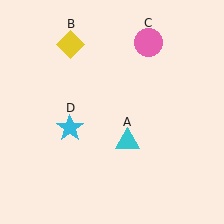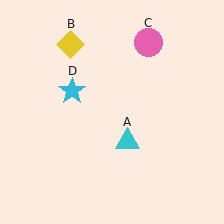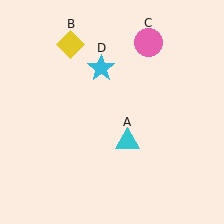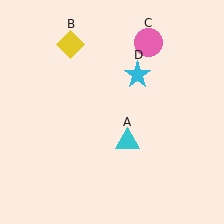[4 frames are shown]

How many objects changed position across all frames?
1 object changed position: cyan star (object D).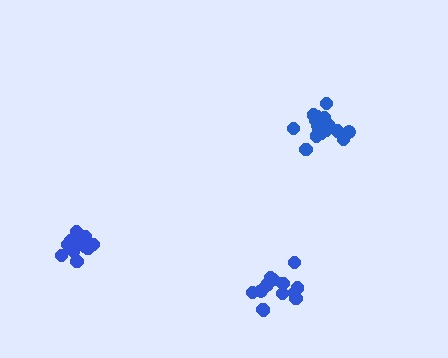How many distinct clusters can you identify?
There are 3 distinct clusters.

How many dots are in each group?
Group 1: 13 dots, Group 2: 18 dots, Group 3: 14 dots (45 total).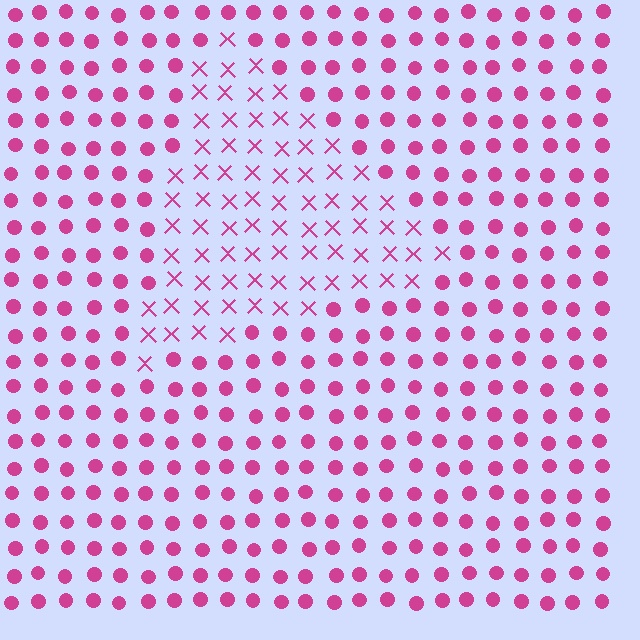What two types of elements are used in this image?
The image uses X marks inside the triangle region and circles outside it.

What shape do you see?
I see a triangle.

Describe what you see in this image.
The image is filled with small magenta elements arranged in a uniform grid. A triangle-shaped region contains X marks, while the surrounding area contains circles. The boundary is defined purely by the change in element shape.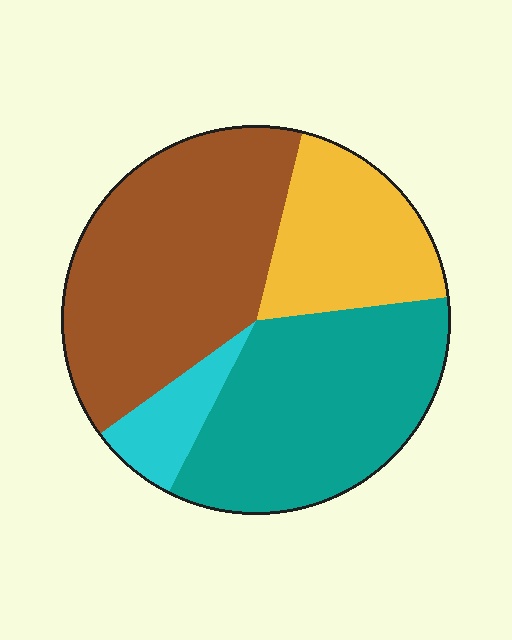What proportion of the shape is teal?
Teal covers roughly 35% of the shape.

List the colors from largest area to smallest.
From largest to smallest: brown, teal, yellow, cyan.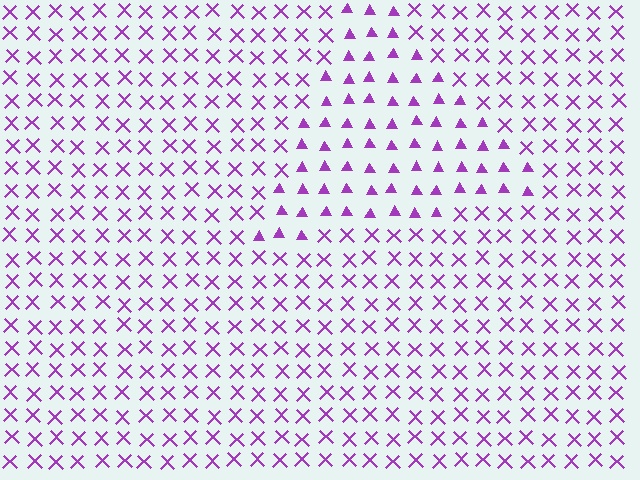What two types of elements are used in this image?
The image uses triangles inside the triangle region and X marks outside it.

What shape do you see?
I see a triangle.